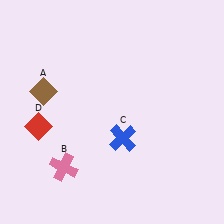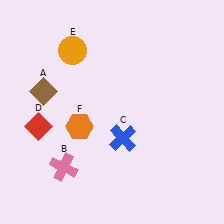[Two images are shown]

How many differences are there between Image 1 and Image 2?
There are 2 differences between the two images.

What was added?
An orange circle (E), an orange hexagon (F) were added in Image 2.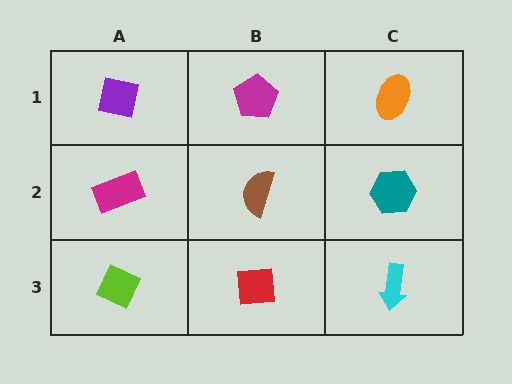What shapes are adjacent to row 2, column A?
A purple square (row 1, column A), a lime diamond (row 3, column A), a brown semicircle (row 2, column B).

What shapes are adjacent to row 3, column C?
A teal hexagon (row 2, column C), a red square (row 3, column B).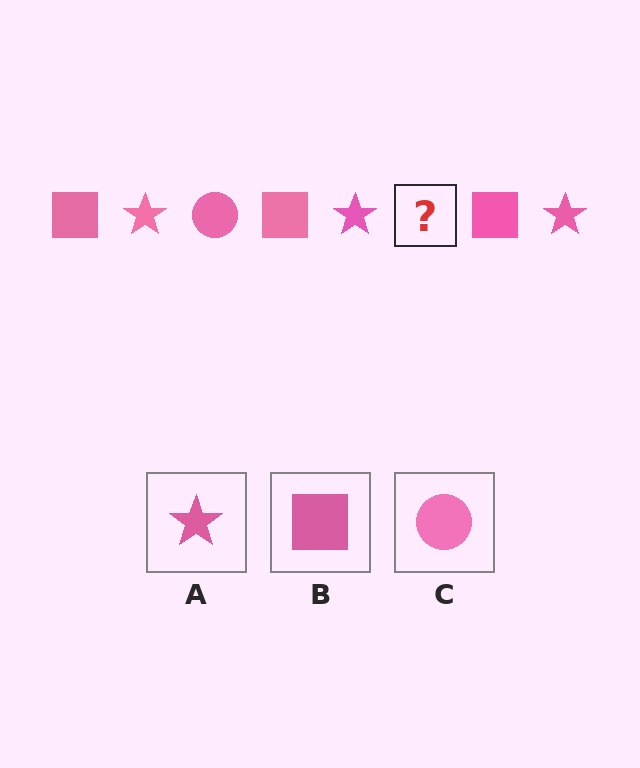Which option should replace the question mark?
Option C.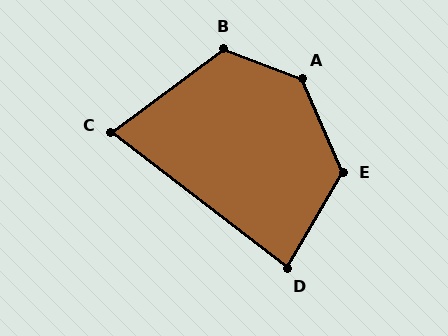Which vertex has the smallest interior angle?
C, at approximately 74 degrees.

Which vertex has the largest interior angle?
A, at approximately 134 degrees.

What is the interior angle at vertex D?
Approximately 82 degrees (acute).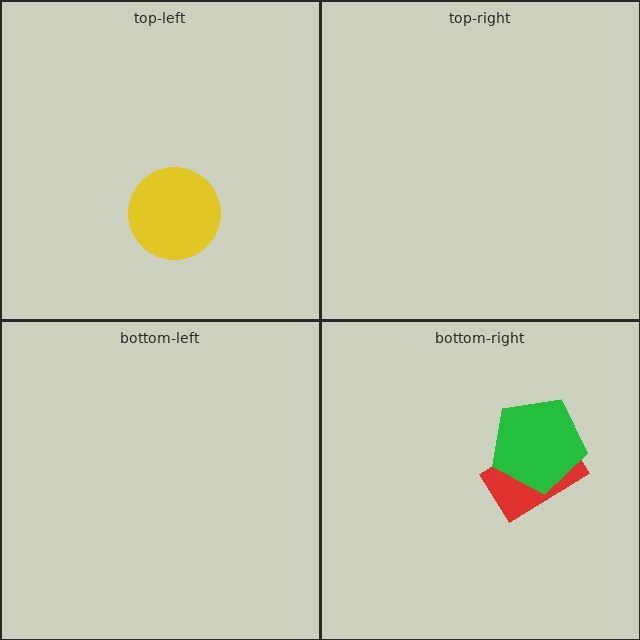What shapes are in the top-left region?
The yellow circle.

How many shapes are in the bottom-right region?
2.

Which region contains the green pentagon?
The bottom-right region.